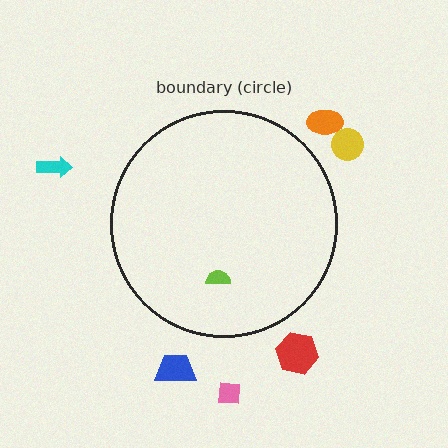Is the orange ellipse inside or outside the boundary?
Outside.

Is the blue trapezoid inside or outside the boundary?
Outside.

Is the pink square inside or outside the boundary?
Outside.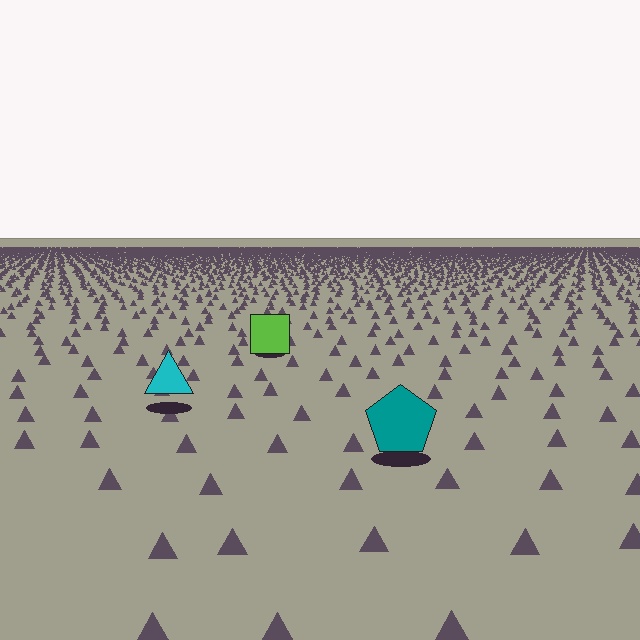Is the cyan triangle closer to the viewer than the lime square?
Yes. The cyan triangle is closer — you can tell from the texture gradient: the ground texture is coarser near it.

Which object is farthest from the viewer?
The lime square is farthest from the viewer. It appears smaller and the ground texture around it is denser.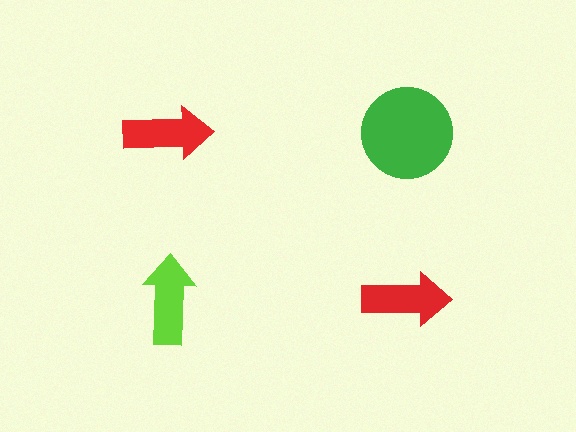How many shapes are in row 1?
2 shapes.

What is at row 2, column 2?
A red arrow.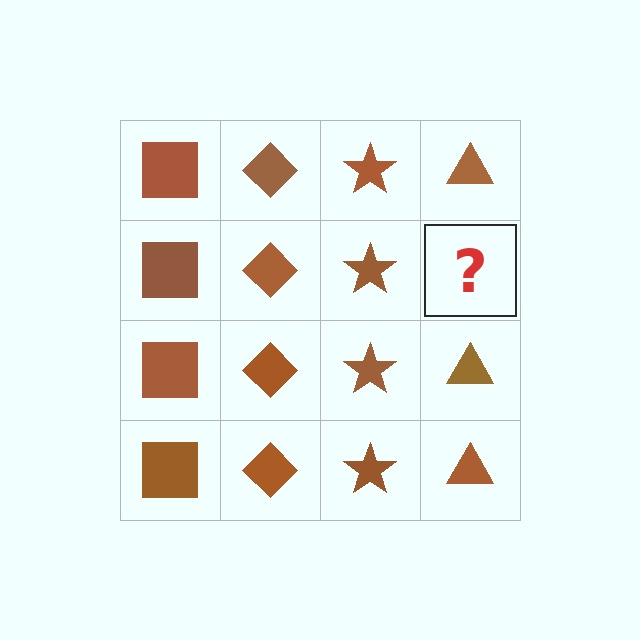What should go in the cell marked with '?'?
The missing cell should contain a brown triangle.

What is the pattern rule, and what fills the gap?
The rule is that each column has a consistent shape. The gap should be filled with a brown triangle.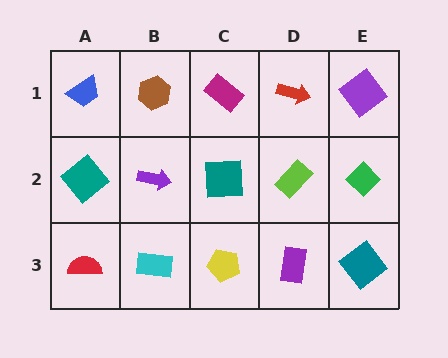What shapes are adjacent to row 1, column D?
A lime rectangle (row 2, column D), a magenta rectangle (row 1, column C), a purple diamond (row 1, column E).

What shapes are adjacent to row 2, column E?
A purple diamond (row 1, column E), a teal diamond (row 3, column E), a lime rectangle (row 2, column D).